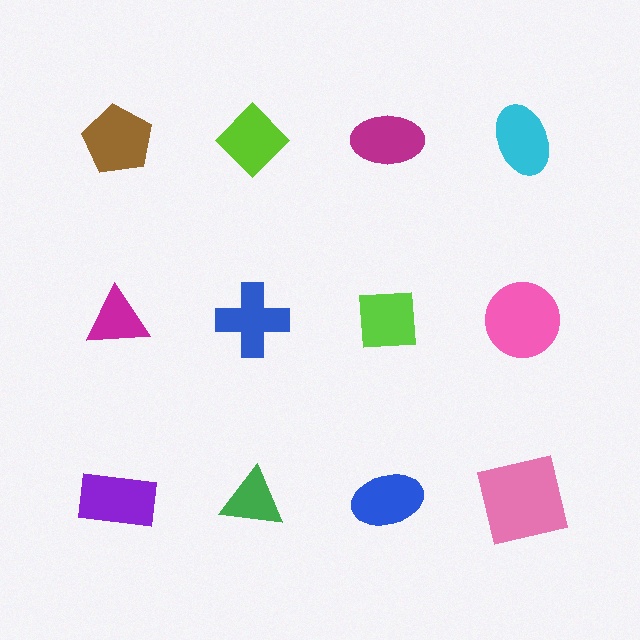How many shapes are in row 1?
4 shapes.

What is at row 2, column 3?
A lime square.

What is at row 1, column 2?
A lime diamond.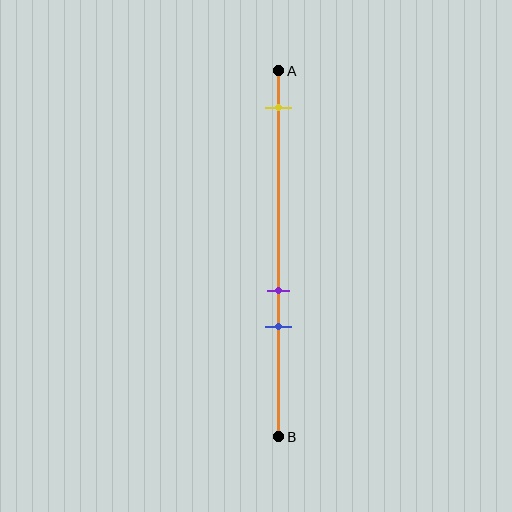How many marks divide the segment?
There are 3 marks dividing the segment.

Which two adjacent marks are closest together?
The purple and blue marks are the closest adjacent pair.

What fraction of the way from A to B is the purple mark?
The purple mark is approximately 60% (0.6) of the way from A to B.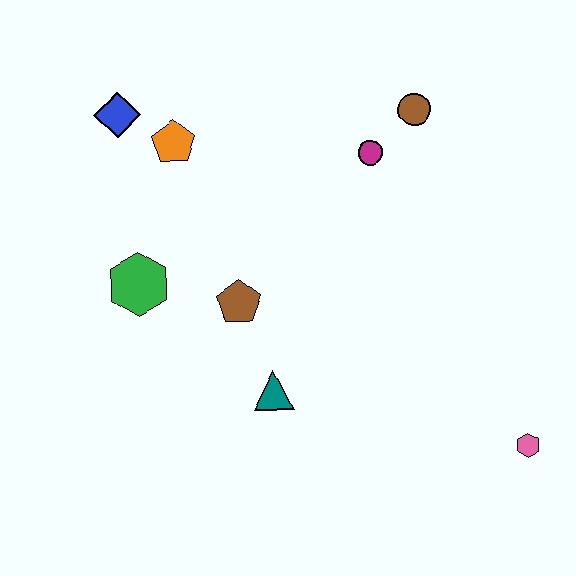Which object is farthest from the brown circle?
The pink hexagon is farthest from the brown circle.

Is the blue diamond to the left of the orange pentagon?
Yes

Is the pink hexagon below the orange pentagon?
Yes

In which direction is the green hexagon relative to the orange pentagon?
The green hexagon is below the orange pentagon.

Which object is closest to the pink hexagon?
The teal triangle is closest to the pink hexagon.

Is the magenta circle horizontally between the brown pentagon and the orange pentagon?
No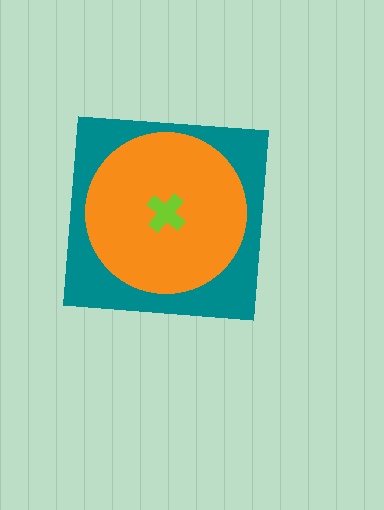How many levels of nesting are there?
3.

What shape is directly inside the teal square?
The orange circle.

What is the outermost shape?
The teal square.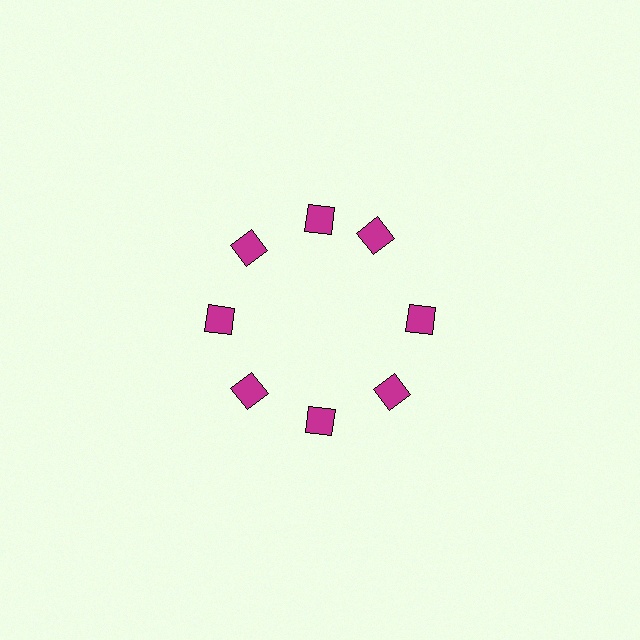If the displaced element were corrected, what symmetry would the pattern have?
It would have 8-fold rotational symmetry — the pattern would map onto itself every 45 degrees.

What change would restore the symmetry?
The symmetry would be restored by rotating it back into even spacing with its neighbors so that all 8 squares sit at equal angles and equal distance from the center.